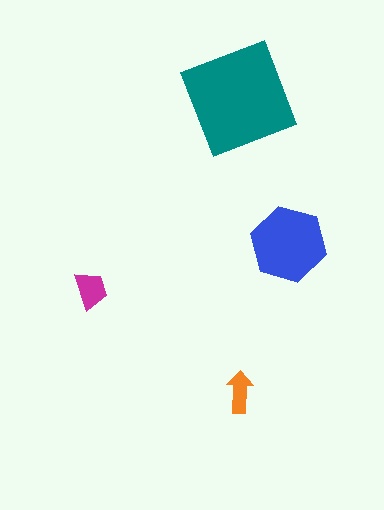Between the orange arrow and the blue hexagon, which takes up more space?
The blue hexagon.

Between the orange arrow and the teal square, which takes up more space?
The teal square.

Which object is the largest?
The teal square.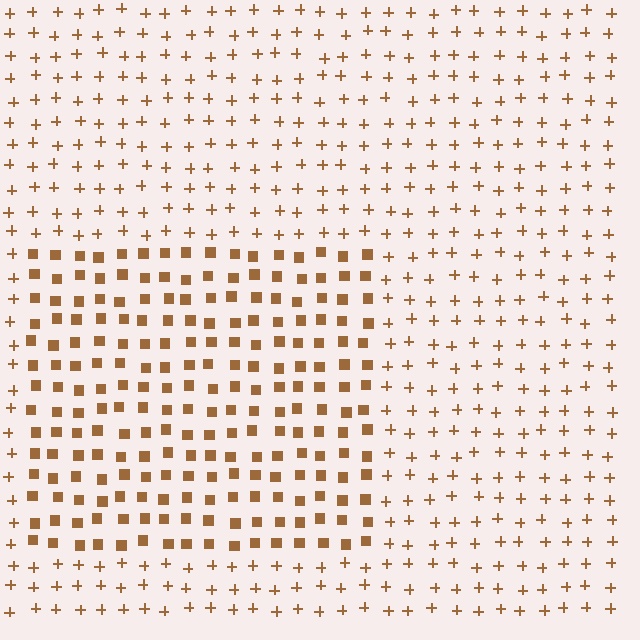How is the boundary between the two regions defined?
The boundary is defined by a change in element shape: squares inside vs. plus signs outside. All elements share the same color and spacing.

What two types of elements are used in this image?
The image uses squares inside the rectangle region and plus signs outside it.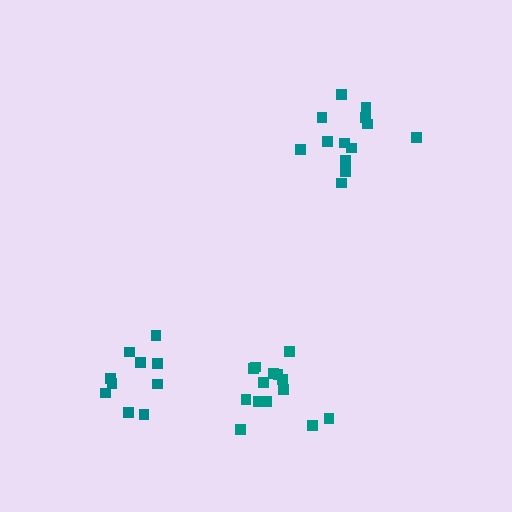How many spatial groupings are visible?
There are 3 spatial groupings.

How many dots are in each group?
Group 1: 14 dots, Group 2: 10 dots, Group 3: 13 dots (37 total).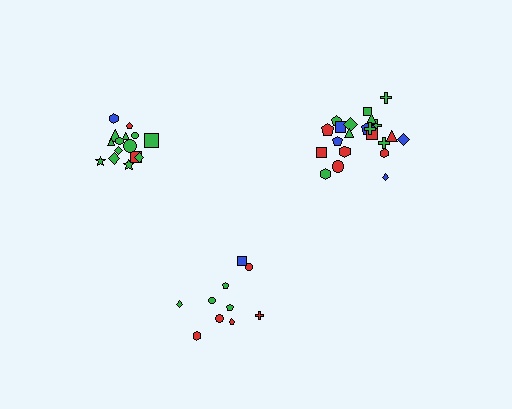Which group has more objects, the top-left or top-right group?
The top-right group.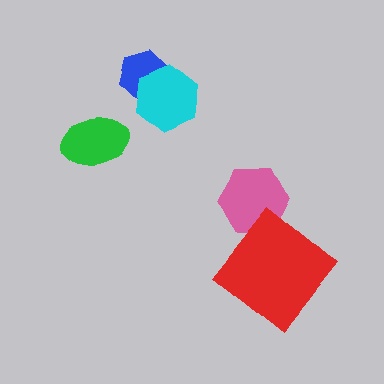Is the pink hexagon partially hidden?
No, no other shape covers it.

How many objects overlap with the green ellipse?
0 objects overlap with the green ellipse.